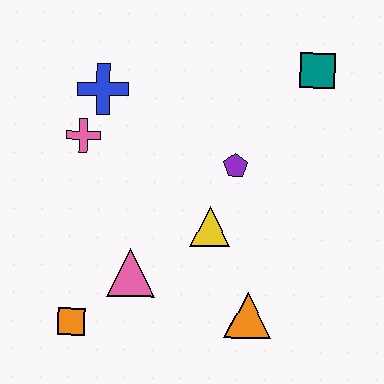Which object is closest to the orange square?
The pink triangle is closest to the orange square.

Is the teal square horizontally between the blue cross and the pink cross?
No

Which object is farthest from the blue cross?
The orange triangle is farthest from the blue cross.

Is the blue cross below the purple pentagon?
No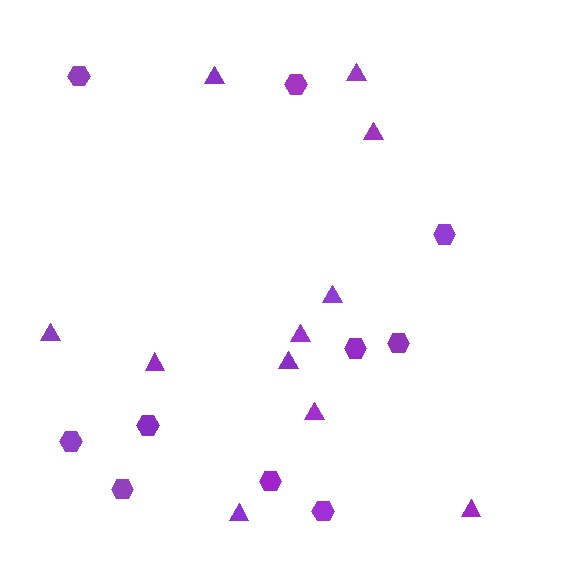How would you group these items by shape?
There are 2 groups: one group of hexagons (10) and one group of triangles (11).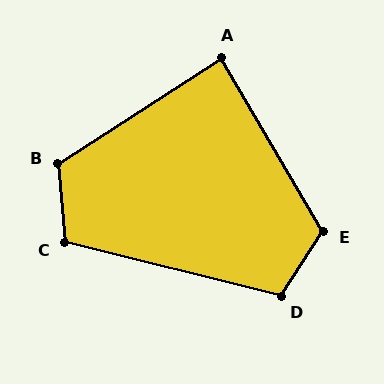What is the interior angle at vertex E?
Approximately 117 degrees (obtuse).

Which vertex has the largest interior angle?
B, at approximately 118 degrees.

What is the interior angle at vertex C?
Approximately 109 degrees (obtuse).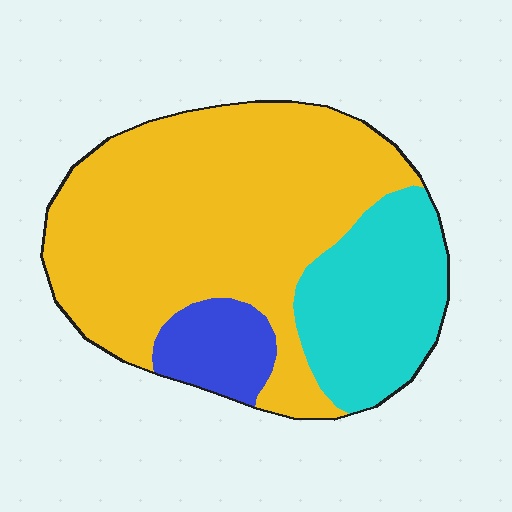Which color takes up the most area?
Yellow, at roughly 65%.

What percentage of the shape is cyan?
Cyan takes up about one quarter (1/4) of the shape.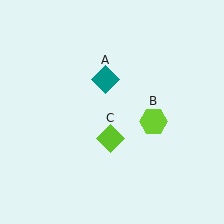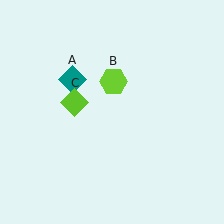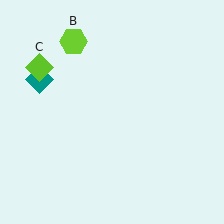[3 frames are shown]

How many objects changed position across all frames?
3 objects changed position: teal diamond (object A), lime hexagon (object B), lime diamond (object C).